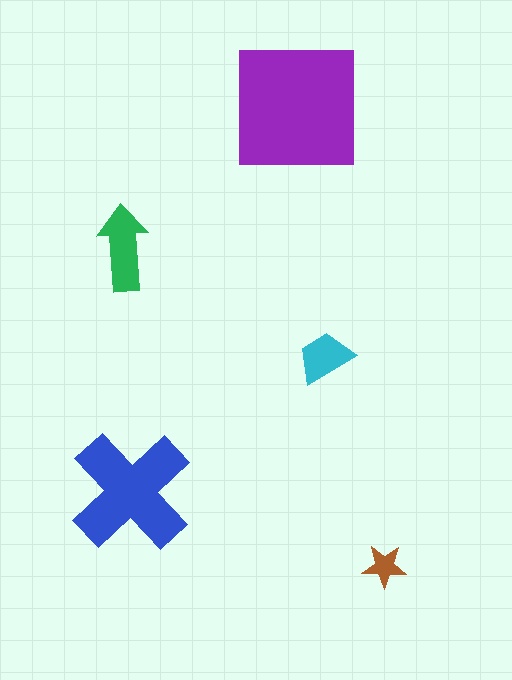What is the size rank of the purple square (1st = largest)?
1st.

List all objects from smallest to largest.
The brown star, the cyan trapezoid, the green arrow, the blue cross, the purple square.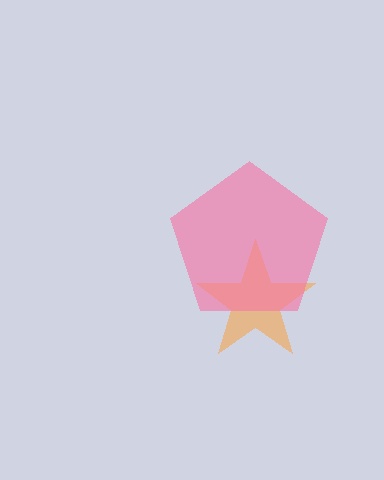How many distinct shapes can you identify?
There are 2 distinct shapes: an orange star, a pink pentagon.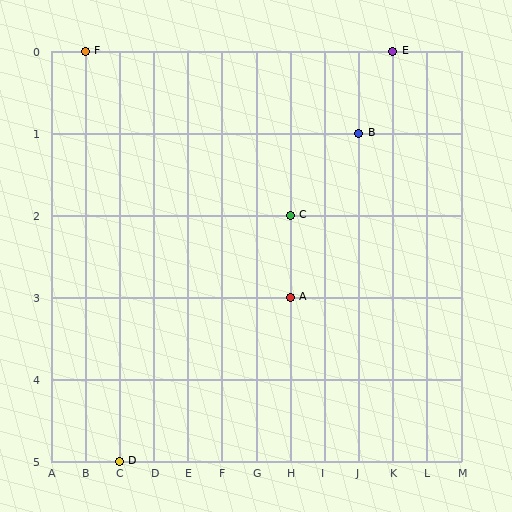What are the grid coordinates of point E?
Point E is at grid coordinates (K, 0).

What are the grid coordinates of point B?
Point B is at grid coordinates (J, 1).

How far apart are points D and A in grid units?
Points D and A are 5 columns and 2 rows apart (about 5.4 grid units diagonally).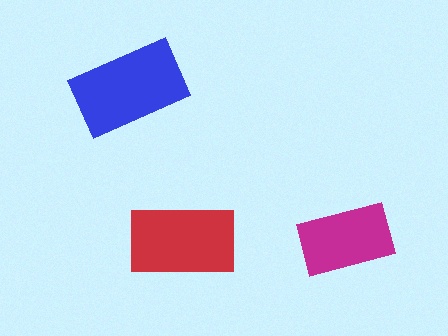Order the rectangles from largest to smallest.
the blue one, the red one, the magenta one.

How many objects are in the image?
There are 3 objects in the image.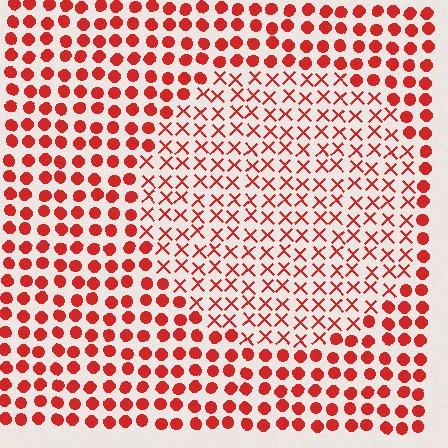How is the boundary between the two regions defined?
The boundary is defined by a change in element shape: X marks inside vs. circles outside. All elements share the same color and spacing.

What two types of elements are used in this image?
The image uses X marks inside the circle region and circles outside it.